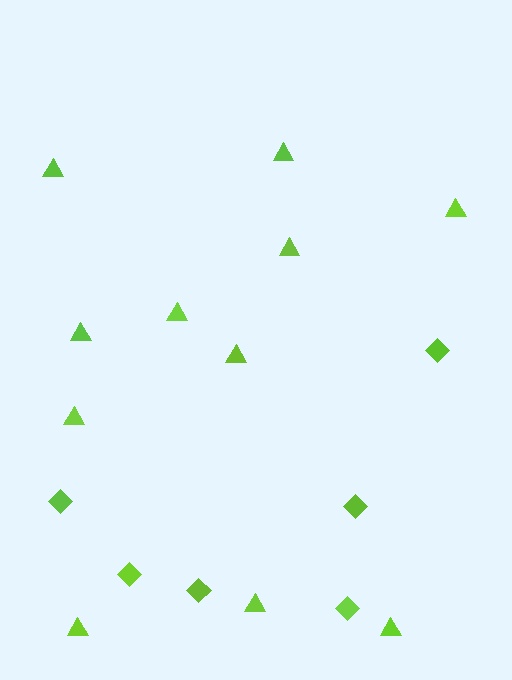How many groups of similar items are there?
There are 2 groups: one group of diamonds (6) and one group of triangles (11).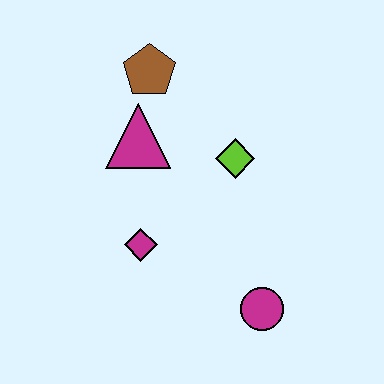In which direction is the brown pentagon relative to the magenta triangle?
The brown pentagon is above the magenta triangle.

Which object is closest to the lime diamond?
The magenta triangle is closest to the lime diamond.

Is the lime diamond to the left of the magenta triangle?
No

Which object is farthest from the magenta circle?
The brown pentagon is farthest from the magenta circle.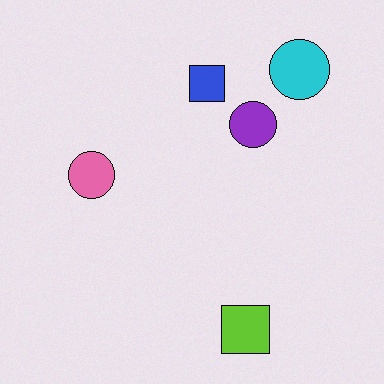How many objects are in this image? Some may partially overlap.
There are 5 objects.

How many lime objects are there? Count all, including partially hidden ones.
There is 1 lime object.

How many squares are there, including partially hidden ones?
There are 2 squares.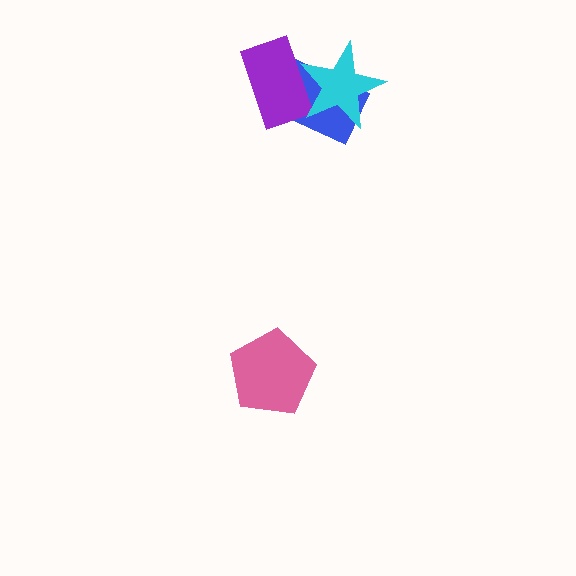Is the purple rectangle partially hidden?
Yes, it is partially covered by another shape.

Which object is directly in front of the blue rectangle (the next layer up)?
The purple rectangle is directly in front of the blue rectangle.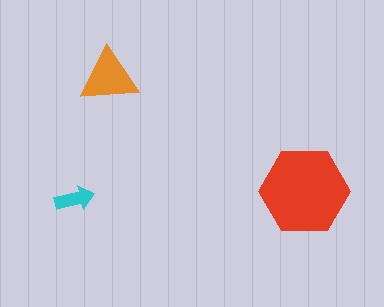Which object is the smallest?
The cyan arrow.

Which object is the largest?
The red hexagon.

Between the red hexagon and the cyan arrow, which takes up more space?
The red hexagon.